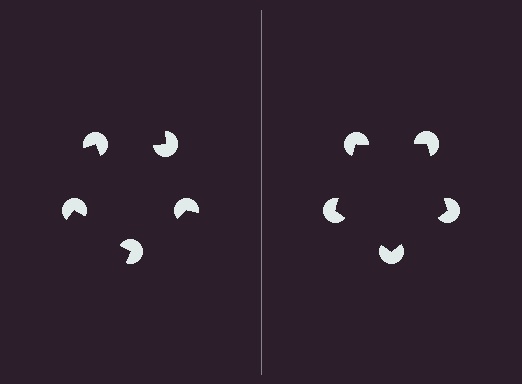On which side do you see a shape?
An illusory pentagon appears on the right side. On the left side the wedge cuts are rotated, so no coherent shape forms.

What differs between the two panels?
The pac-man discs are positioned identically on both sides; only the wedge orientations differ. On the right they align to a pentagon; on the left they are misaligned.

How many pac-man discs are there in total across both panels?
10 — 5 on each side.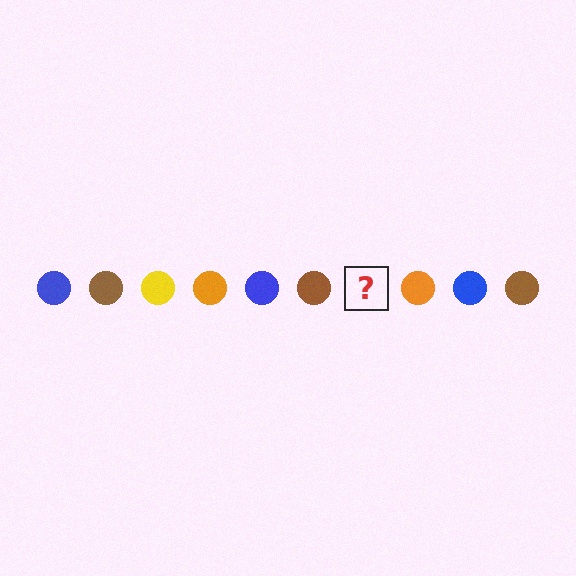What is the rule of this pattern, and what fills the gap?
The rule is that the pattern cycles through blue, brown, yellow, orange circles. The gap should be filled with a yellow circle.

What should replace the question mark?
The question mark should be replaced with a yellow circle.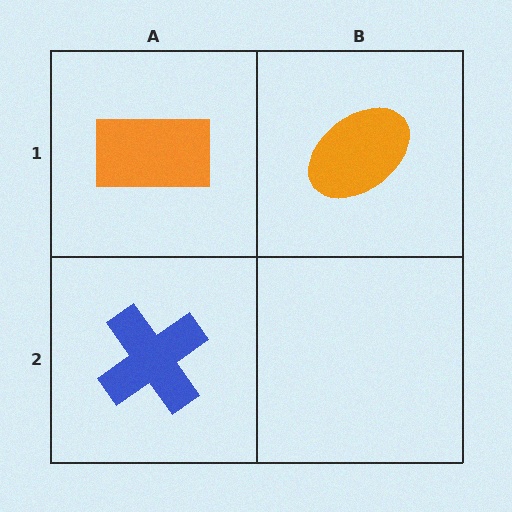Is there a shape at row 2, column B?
No, that cell is empty.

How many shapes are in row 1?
2 shapes.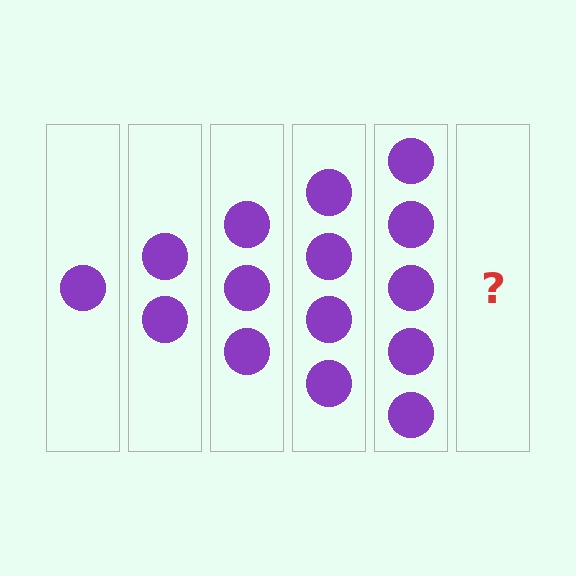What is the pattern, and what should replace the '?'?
The pattern is that each step adds one more circle. The '?' should be 6 circles.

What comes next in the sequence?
The next element should be 6 circles.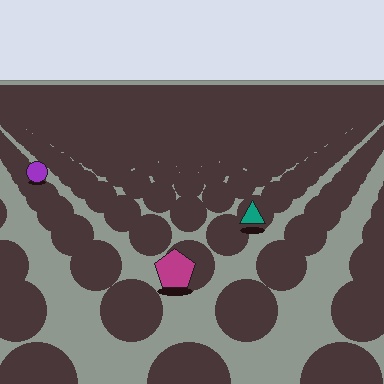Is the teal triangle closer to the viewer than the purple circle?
Yes. The teal triangle is closer — you can tell from the texture gradient: the ground texture is coarser near it.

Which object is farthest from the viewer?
The purple circle is farthest from the viewer. It appears smaller and the ground texture around it is denser.